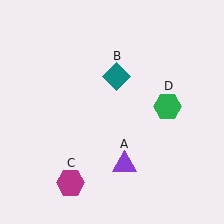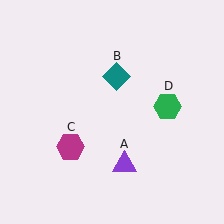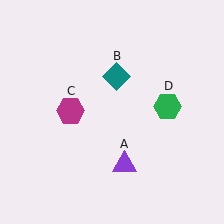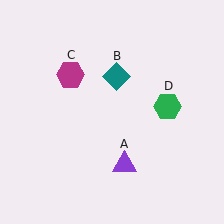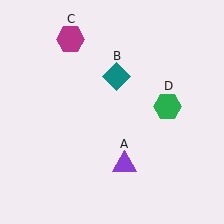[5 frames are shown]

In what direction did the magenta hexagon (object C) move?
The magenta hexagon (object C) moved up.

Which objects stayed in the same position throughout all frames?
Purple triangle (object A) and teal diamond (object B) and green hexagon (object D) remained stationary.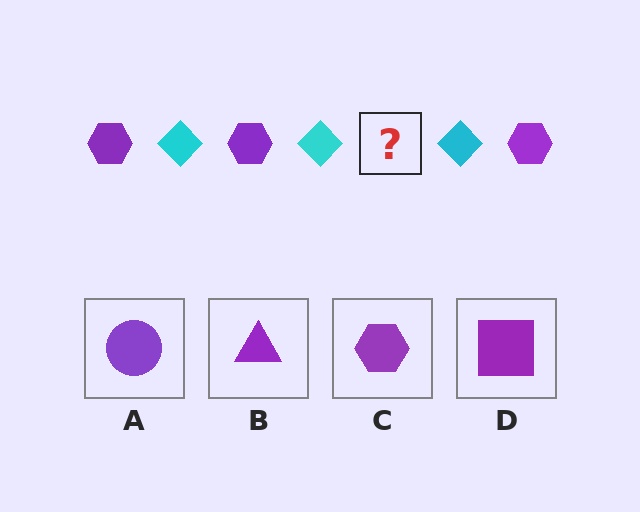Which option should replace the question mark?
Option C.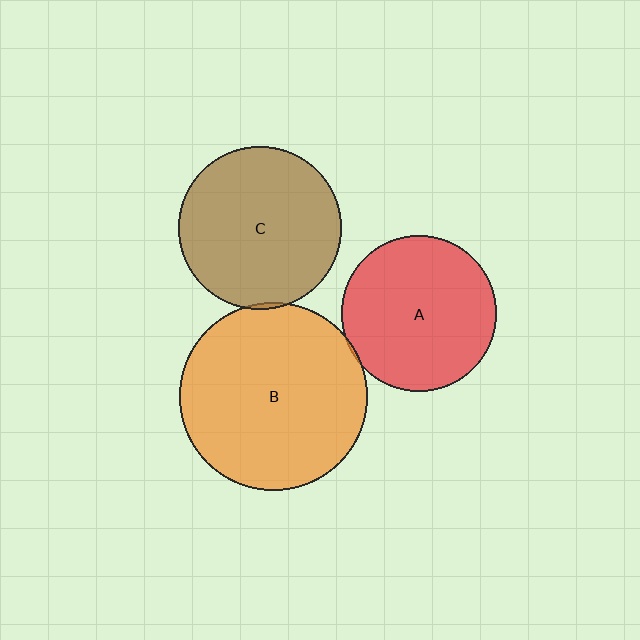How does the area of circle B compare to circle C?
Approximately 1.3 times.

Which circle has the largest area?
Circle B (orange).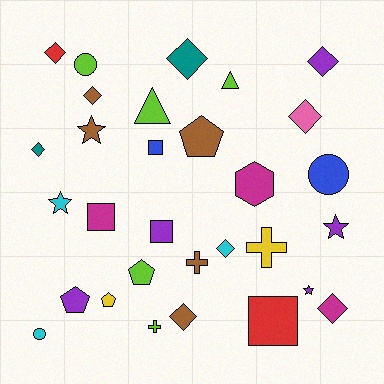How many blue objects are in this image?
There are 2 blue objects.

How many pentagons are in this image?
There are 4 pentagons.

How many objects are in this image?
There are 30 objects.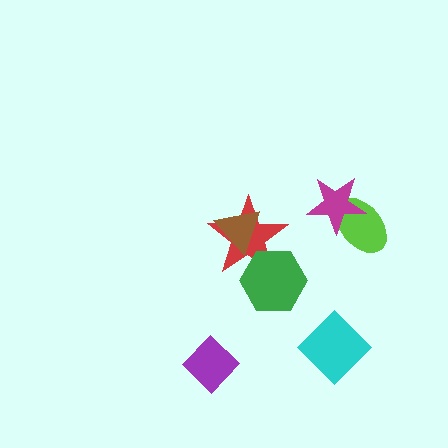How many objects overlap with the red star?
2 objects overlap with the red star.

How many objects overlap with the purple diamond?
0 objects overlap with the purple diamond.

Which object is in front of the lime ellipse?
The magenta star is in front of the lime ellipse.